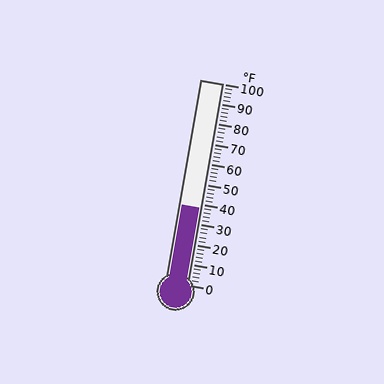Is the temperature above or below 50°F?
The temperature is below 50°F.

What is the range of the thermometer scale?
The thermometer scale ranges from 0°F to 100°F.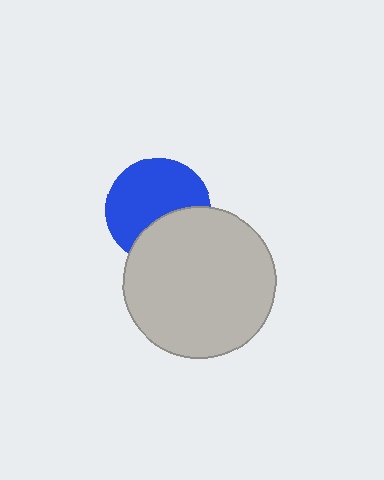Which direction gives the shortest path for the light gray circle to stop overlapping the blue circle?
Moving down gives the shortest separation.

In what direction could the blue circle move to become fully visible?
The blue circle could move up. That would shift it out from behind the light gray circle entirely.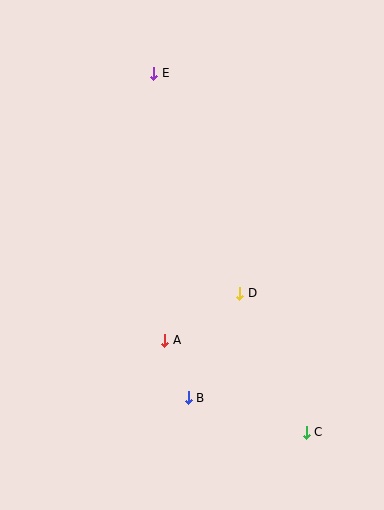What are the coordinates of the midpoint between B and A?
The midpoint between B and A is at (177, 369).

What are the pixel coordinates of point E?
Point E is at (154, 73).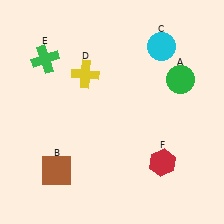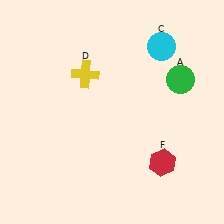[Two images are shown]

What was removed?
The green cross (E), the brown square (B) were removed in Image 2.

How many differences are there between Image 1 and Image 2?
There are 2 differences between the two images.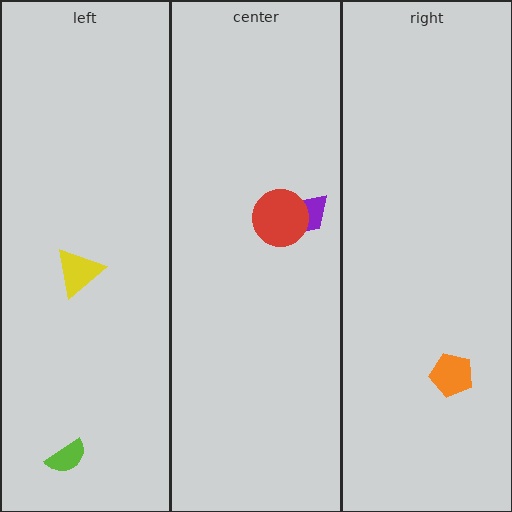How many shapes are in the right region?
1.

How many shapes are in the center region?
2.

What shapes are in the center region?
The purple trapezoid, the red circle.